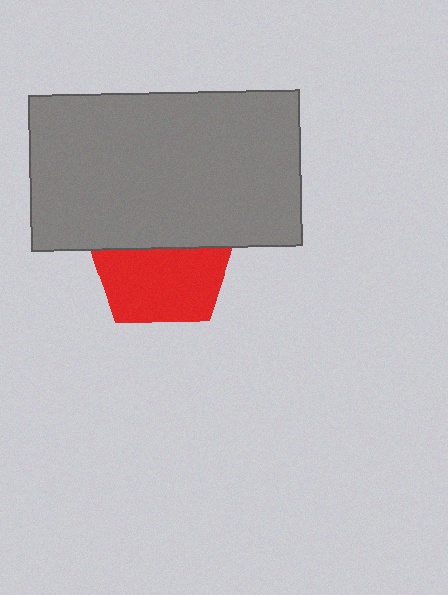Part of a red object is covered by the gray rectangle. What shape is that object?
It is a pentagon.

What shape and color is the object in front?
The object in front is a gray rectangle.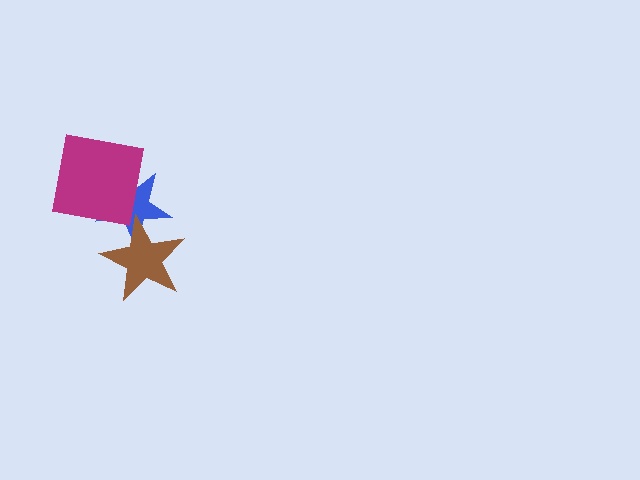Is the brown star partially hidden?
No, no other shape covers it.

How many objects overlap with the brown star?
1 object overlaps with the brown star.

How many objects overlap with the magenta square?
1 object overlaps with the magenta square.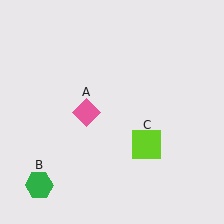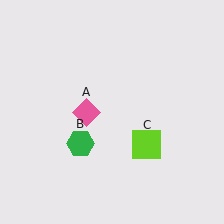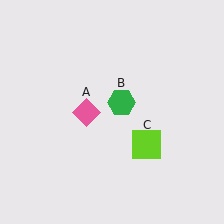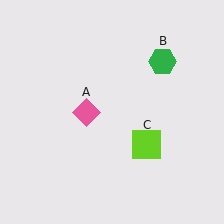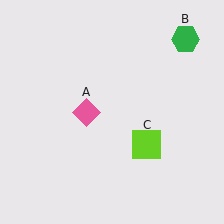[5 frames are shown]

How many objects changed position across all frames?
1 object changed position: green hexagon (object B).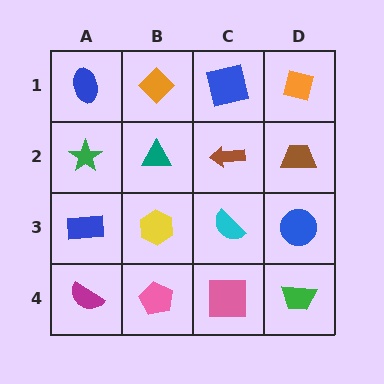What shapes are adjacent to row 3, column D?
A brown trapezoid (row 2, column D), a green trapezoid (row 4, column D), a cyan semicircle (row 3, column C).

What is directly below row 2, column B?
A yellow hexagon.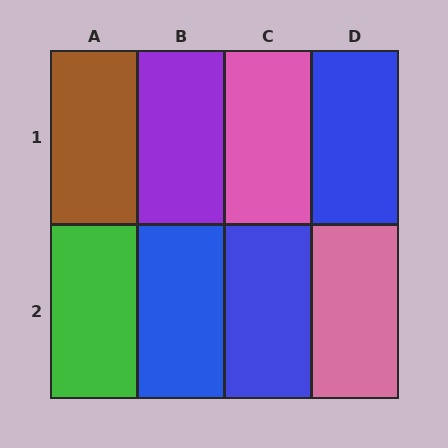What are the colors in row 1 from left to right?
Brown, purple, pink, blue.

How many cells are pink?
2 cells are pink.